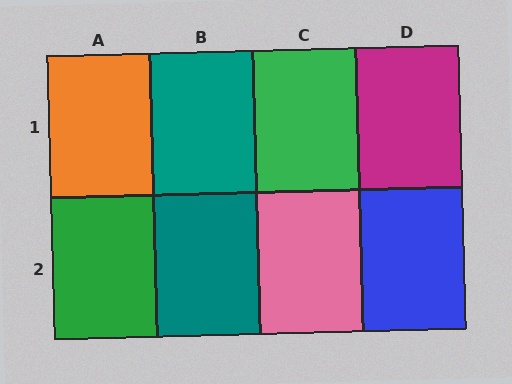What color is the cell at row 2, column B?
Teal.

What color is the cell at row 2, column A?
Green.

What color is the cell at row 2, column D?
Blue.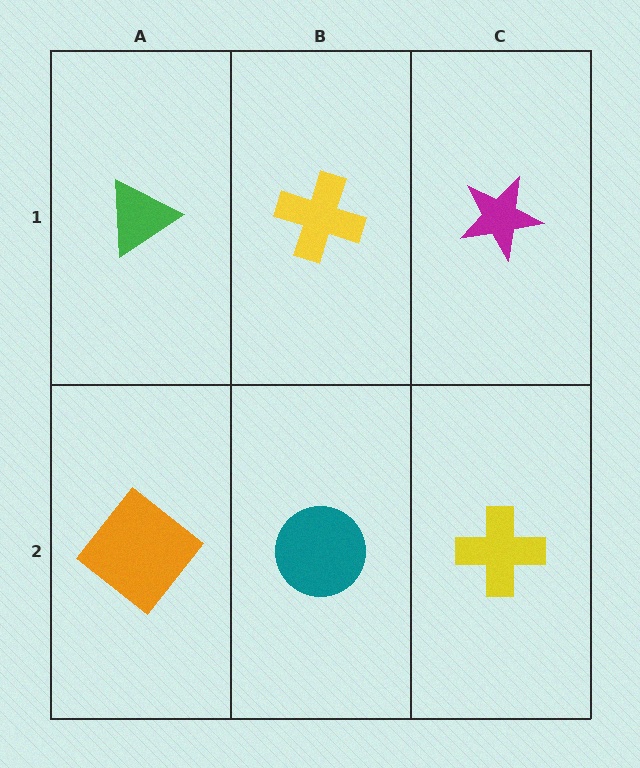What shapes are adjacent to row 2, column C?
A magenta star (row 1, column C), a teal circle (row 2, column B).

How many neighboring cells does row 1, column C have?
2.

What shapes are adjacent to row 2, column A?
A green triangle (row 1, column A), a teal circle (row 2, column B).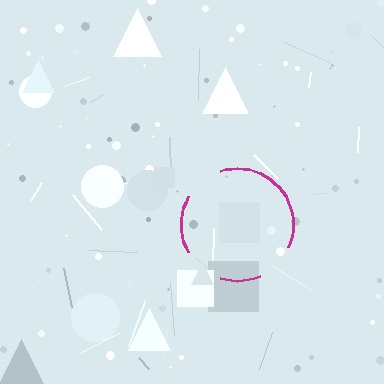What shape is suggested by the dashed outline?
The dashed outline suggests a circle.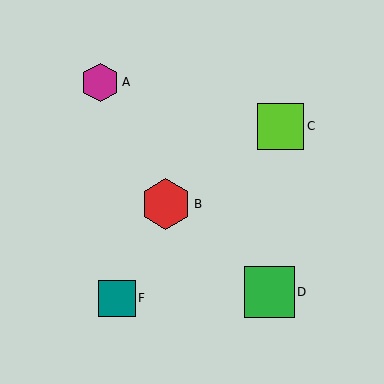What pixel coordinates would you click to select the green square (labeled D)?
Click at (269, 292) to select the green square D.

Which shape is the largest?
The red hexagon (labeled B) is the largest.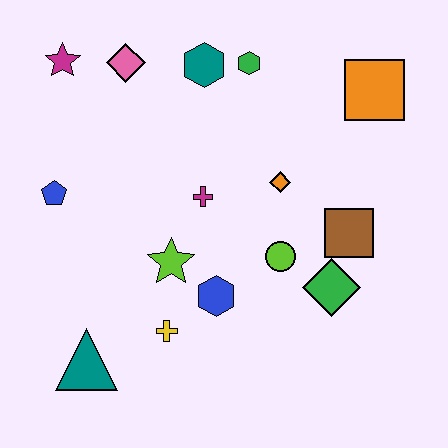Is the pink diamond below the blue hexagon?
No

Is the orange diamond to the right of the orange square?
No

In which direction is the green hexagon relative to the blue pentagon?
The green hexagon is to the right of the blue pentagon.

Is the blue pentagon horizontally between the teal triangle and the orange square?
No